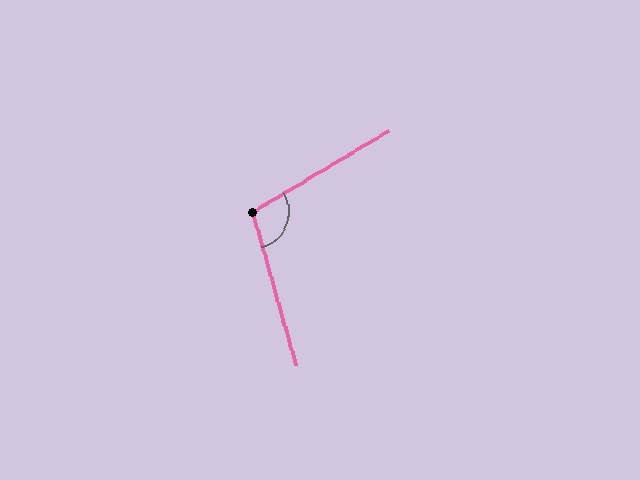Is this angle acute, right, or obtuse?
It is obtuse.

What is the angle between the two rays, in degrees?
Approximately 105 degrees.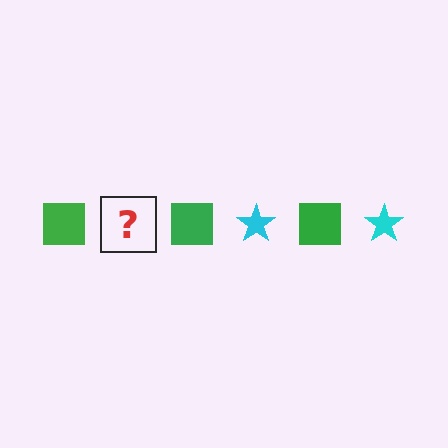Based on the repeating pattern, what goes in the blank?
The blank should be a cyan star.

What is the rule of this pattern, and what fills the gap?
The rule is that the pattern alternates between green square and cyan star. The gap should be filled with a cyan star.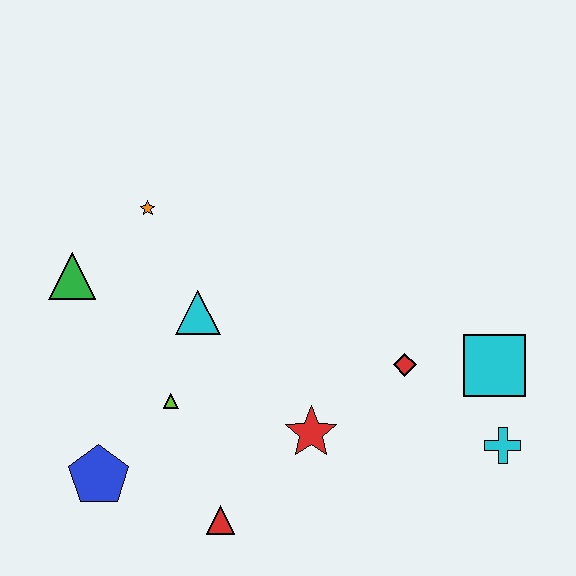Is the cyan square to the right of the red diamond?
Yes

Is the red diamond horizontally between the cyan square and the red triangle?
Yes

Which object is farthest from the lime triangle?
The cyan cross is farthest from the lime triangle.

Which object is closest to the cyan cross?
The cyan square is closest to the cyan cross.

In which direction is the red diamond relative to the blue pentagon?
The red diamond is to the right of the blue pentagon.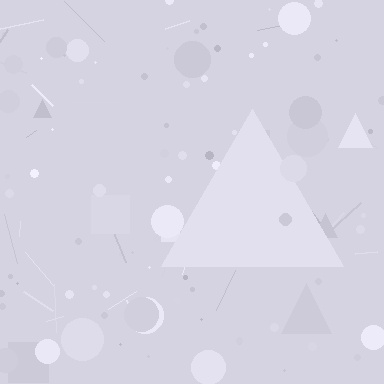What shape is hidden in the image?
A triangle is hidden in the image.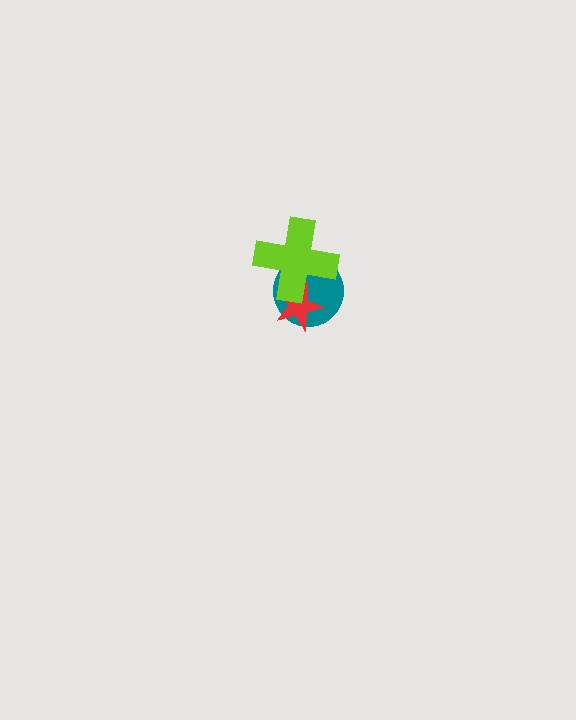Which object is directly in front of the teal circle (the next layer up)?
The red star is directly in front of the teal circle.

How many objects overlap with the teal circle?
2 objects overlap with the teal circle.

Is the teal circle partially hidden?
Yes, it is partially covered by another shape.